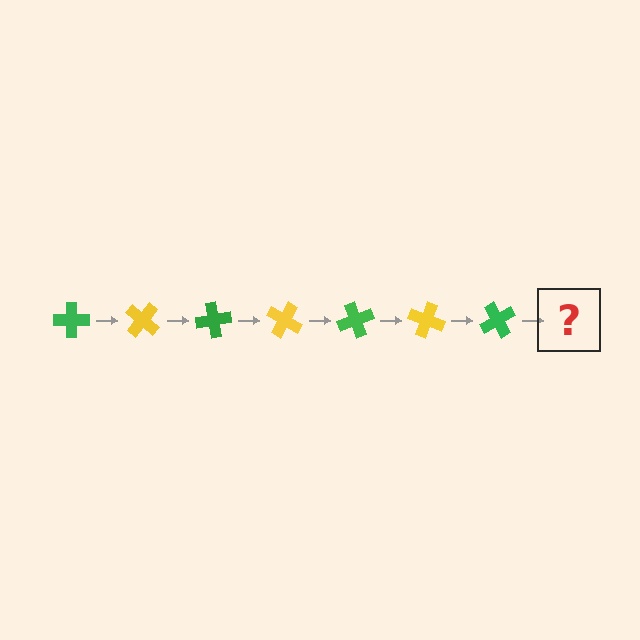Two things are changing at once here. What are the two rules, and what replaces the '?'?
The two rules are that it rotates 40 degrees each step and the color cycles through green and yellow. The '?' should be a yellow cross, rotated 280 degrees from the start.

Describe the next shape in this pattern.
It should be a yellow cross, rotated 280 degrees from the start.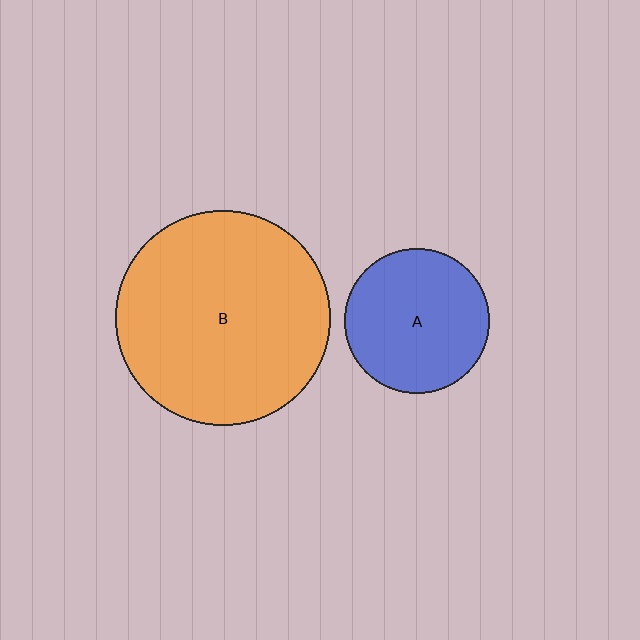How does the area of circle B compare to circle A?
Approximately 2.2 times.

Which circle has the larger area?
Circle B (orange).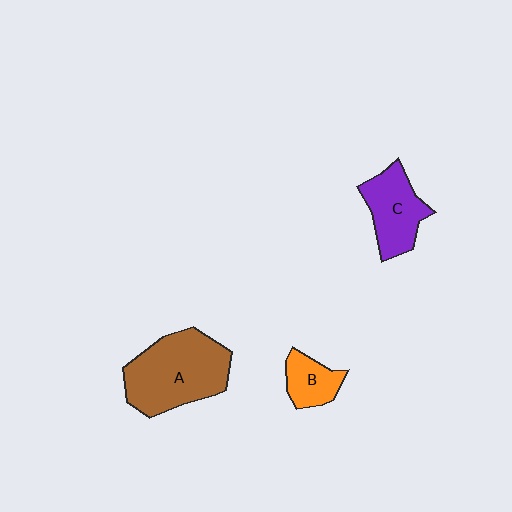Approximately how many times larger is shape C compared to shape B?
Approximately 1.6 times.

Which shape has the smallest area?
Shape B (orange).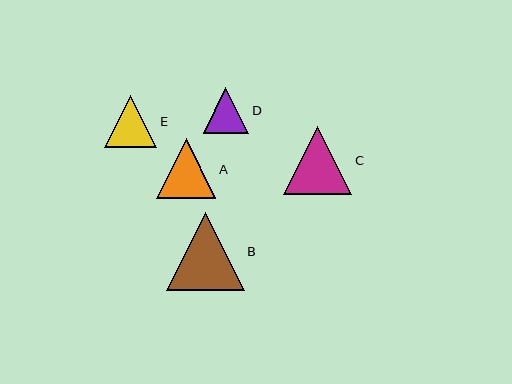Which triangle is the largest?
Triangle B is the largest with a size of approximately 77 pixels.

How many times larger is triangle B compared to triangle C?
Triangle B is approximately 1.1 times the size of triangle C.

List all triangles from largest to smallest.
From largest to smallest: B, C, A, E, D.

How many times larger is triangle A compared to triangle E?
Triangle A is approximately 1.1 times the size of triangle E.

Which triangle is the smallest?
Triangle D is the smallest with a size of approximately 46 pixels.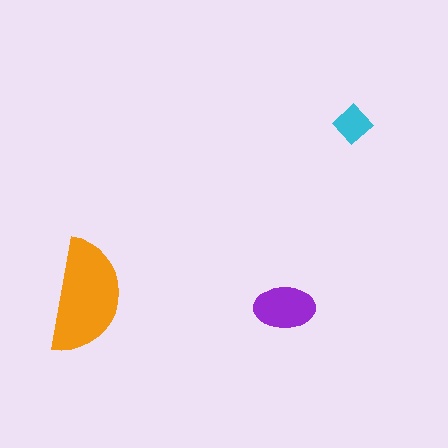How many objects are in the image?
There are 3 objects in the image.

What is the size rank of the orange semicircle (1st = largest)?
1st.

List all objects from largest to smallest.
The orange semicircle, the purple ellipse, the cyan diamond.